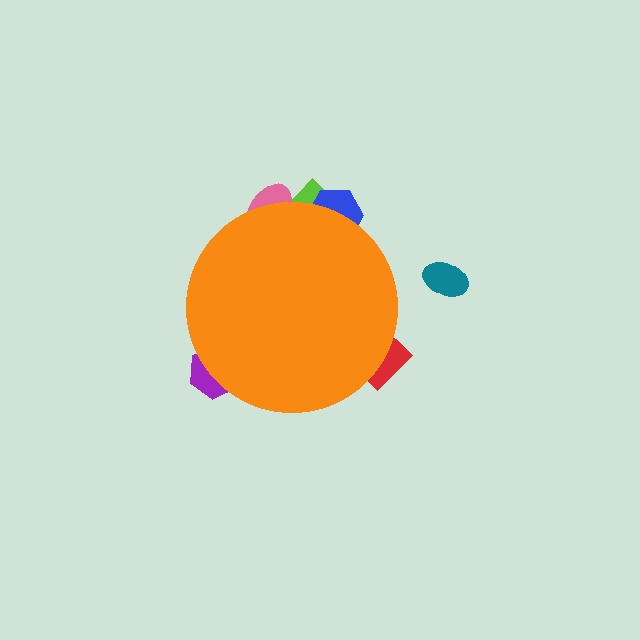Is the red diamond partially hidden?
Yes, the red diamond is partially hidden behind the orange circle.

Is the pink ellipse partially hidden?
Yes, the pink ellipse is partially hidden behind the orange circle.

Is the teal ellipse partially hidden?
No, the teal ellipse is fully visible.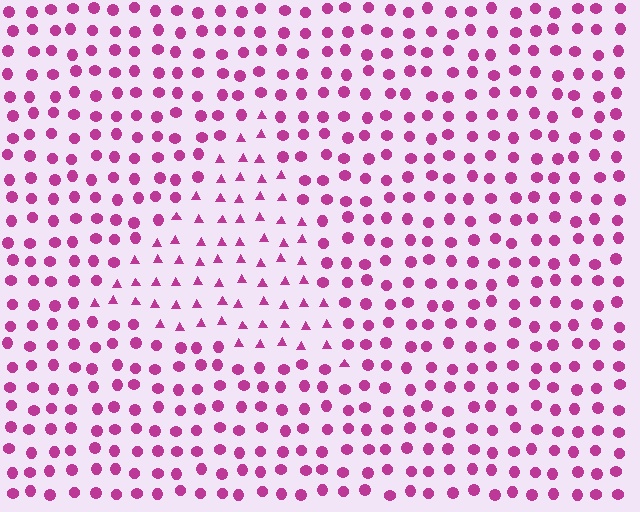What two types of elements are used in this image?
The image uses triangles inside the triangle region and circles outside it.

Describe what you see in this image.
The image is filled with small magenta elements arranged in a uniform grid. A triangle-shaped region contains triangles, while the surrounding area contains circles. The boundary is defined purely by the change in element shape.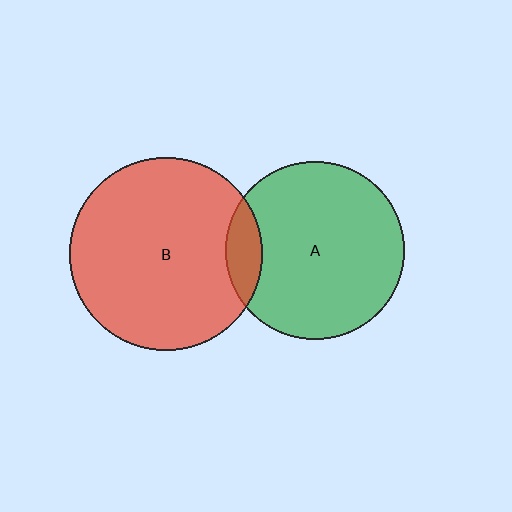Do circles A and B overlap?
Yes.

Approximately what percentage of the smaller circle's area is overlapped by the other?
Approximately 10%.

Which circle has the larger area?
Circle B (red).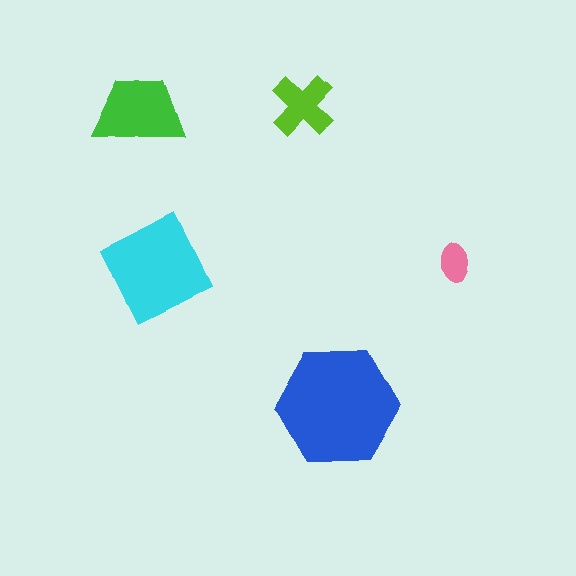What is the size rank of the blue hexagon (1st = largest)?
1st.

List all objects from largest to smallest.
The blue hexagon, the cyan square, the green trapezoid, the lime cross, the pink ellipse.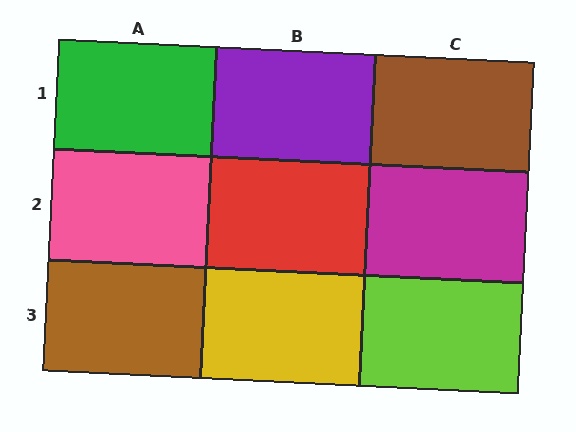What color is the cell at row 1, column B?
Purple.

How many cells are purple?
1 cell is purple.